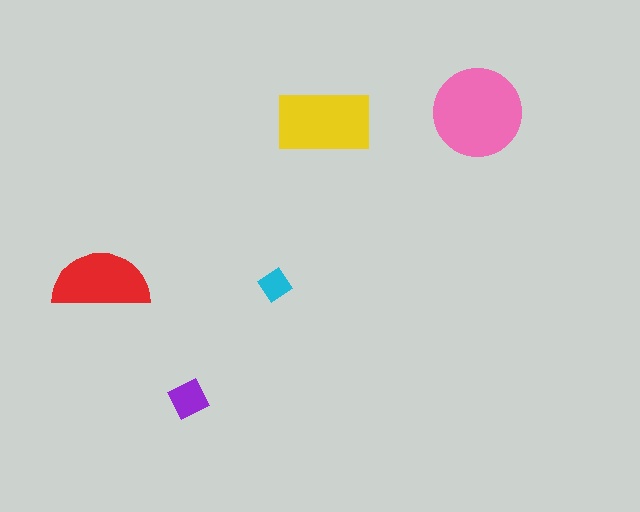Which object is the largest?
The pink circle.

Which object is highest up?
The pink circle is topmost.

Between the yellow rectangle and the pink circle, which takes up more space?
The pink circle.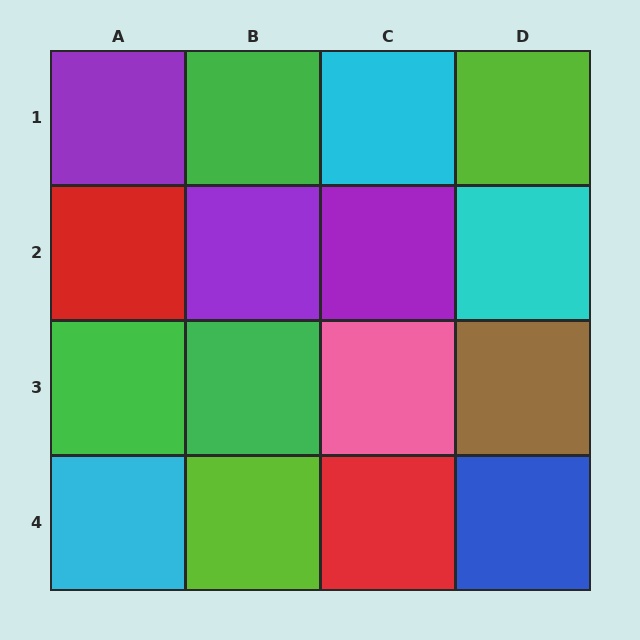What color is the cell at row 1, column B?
Green.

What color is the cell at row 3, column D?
Brown.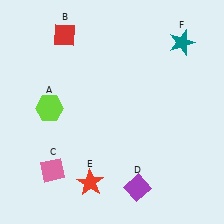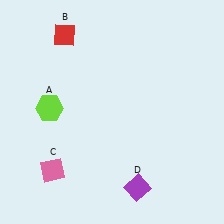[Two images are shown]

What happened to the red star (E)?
The red star (E) was removed in Image 2. It was in the bottom-left area of Image 1.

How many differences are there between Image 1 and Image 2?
There are 2 differences between the two images.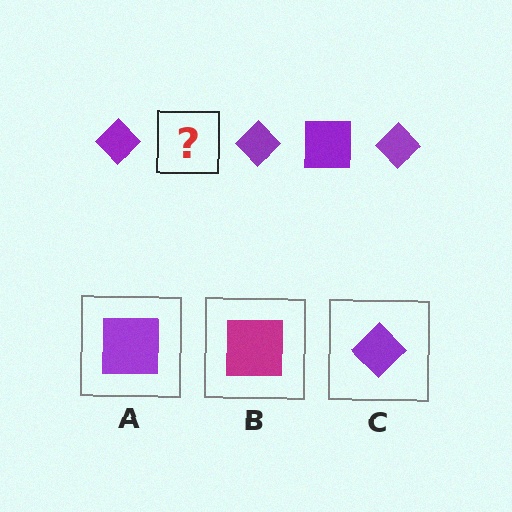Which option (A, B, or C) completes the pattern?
A.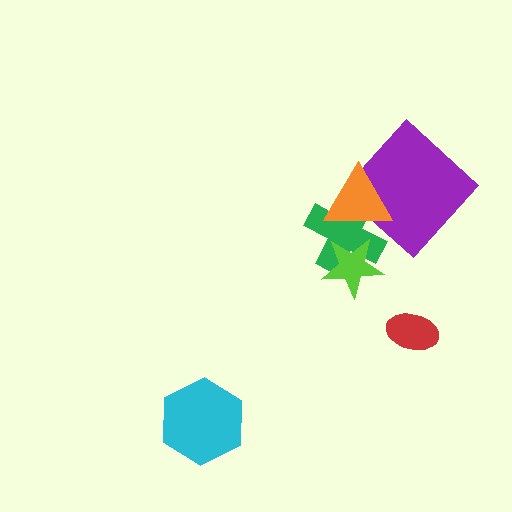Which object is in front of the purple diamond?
The orange triangle is in front of the purple diamond.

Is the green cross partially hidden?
Yes, it is partially covered by another shape.